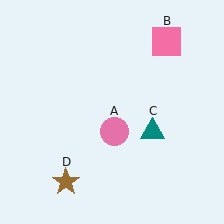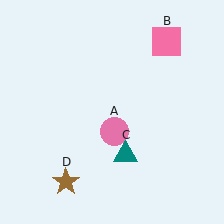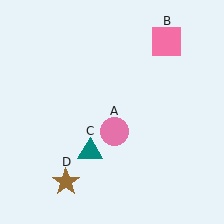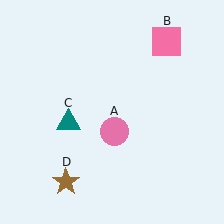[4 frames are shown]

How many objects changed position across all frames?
1 object changed position: teal triangle (object C).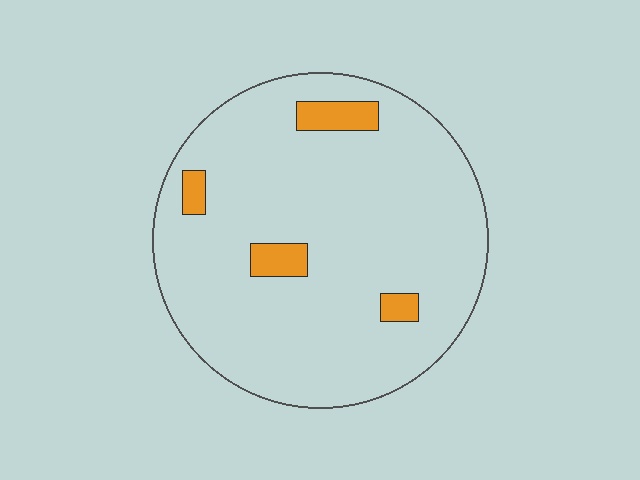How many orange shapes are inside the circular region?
4.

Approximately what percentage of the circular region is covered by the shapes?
Approximately 5%.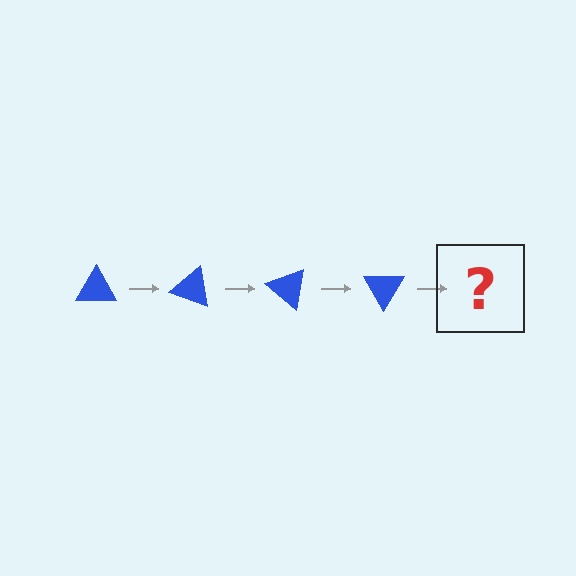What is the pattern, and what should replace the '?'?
The pattern is that the triangle rotates 20 degrees each step. The '?' should be a blue triangle rotated 80 degrees.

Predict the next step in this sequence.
The next step is a blue triangle rotated 80 degrees.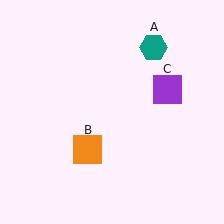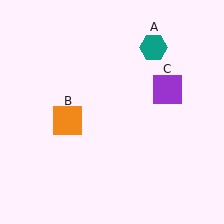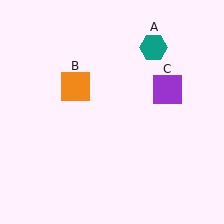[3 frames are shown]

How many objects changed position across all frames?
1 object changed position: orange square (object B).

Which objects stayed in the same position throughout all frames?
Teal hexagon (object A) and purple square (object C) remained stationary.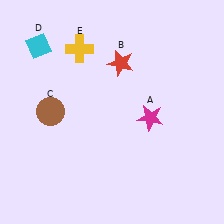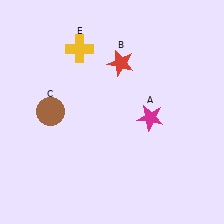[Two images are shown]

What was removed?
The cyan diamond (D) was removed in Image 2.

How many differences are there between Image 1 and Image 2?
There is 1 difference between the two images.